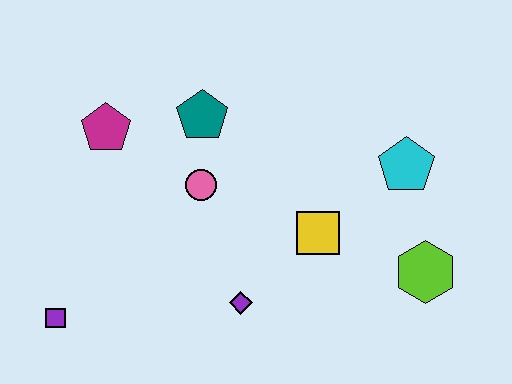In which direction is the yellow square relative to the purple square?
The yellow square is to the right of the purple square.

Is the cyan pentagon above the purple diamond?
Yes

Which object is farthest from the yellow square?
The purple square is farthest from the yellow square.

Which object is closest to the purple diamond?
The yellow square is closest to the purple diamond.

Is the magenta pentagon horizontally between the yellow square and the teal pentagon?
No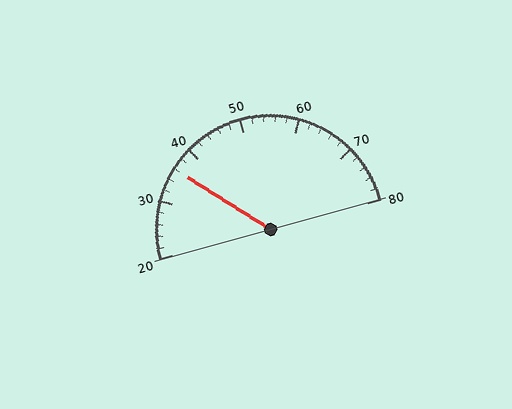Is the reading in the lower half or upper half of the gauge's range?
The reading is in the lower half of the range (20 to 80).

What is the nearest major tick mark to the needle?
The nearest major tick mark is 40.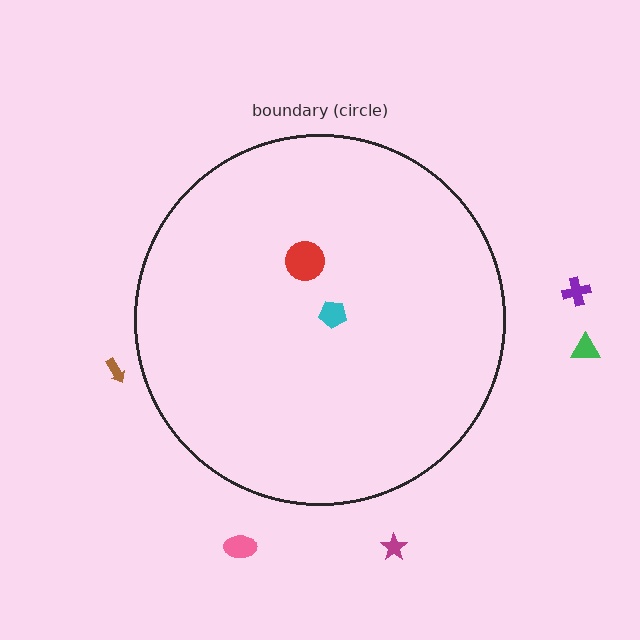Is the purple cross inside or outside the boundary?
Outside.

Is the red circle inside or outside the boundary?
Inside.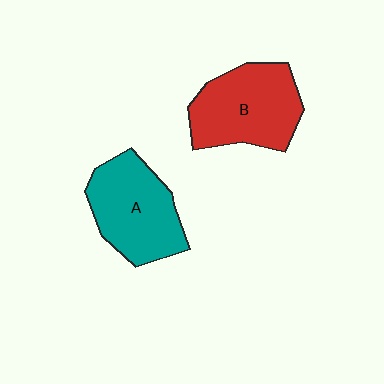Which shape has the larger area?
Shape B (red).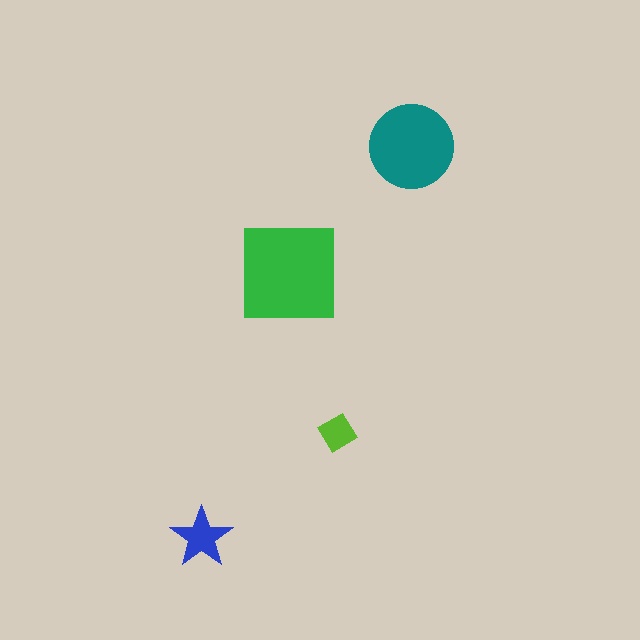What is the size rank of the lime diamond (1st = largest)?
4th.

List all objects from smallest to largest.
The lime diamond, the blue star, the teal circle, the green square.